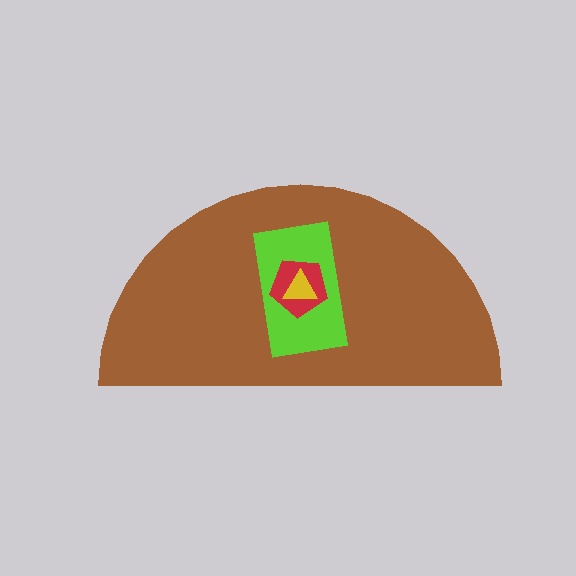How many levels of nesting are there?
4.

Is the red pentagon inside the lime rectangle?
Yes.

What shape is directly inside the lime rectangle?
The red pentagon.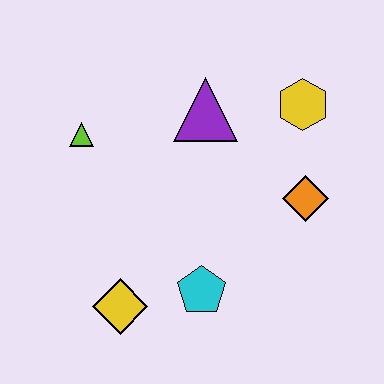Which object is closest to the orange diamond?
The yellow hexagon is closest to the orange diamond.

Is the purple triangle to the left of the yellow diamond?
No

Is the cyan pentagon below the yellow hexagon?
Yes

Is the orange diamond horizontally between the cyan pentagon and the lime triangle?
No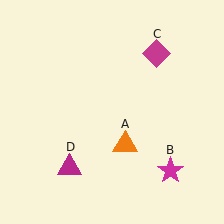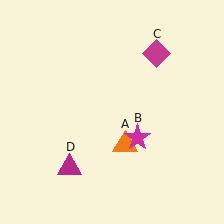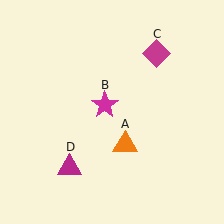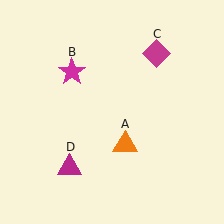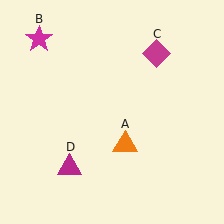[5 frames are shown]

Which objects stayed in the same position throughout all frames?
Orange triangle (object A) and magenta diamond (object C) and magenta triangle (object D) remained stationary.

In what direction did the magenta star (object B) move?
The magenta star (object B) moved up and to the left.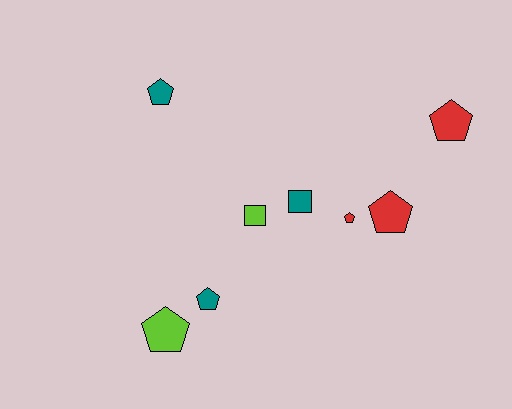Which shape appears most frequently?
Pentagon, with 6 objects.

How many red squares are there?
There are no red squares.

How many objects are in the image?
There are 8 objects.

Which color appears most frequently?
Teal, with 3 objects.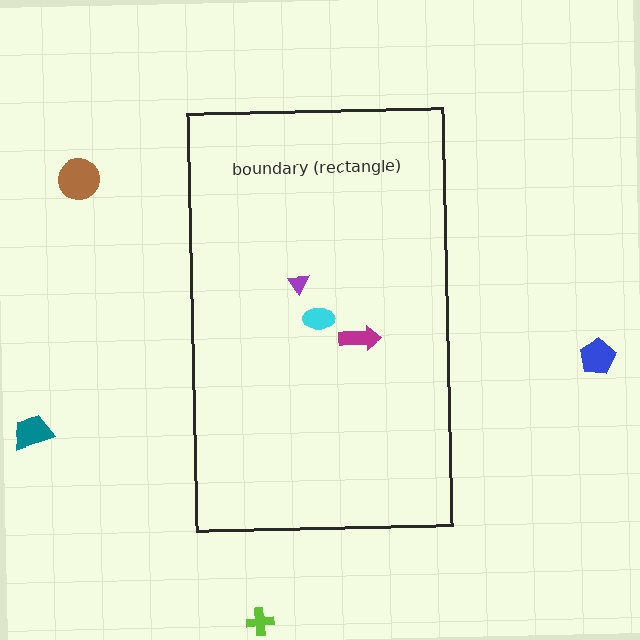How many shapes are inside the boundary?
3 inside, 4 outside.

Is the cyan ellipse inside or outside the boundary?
Inside.